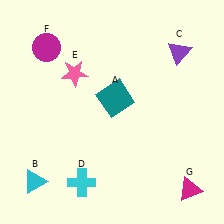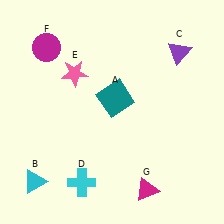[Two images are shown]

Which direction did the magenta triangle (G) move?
The magenta triangle (G) moved left.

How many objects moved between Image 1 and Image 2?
1 object moved between the two images.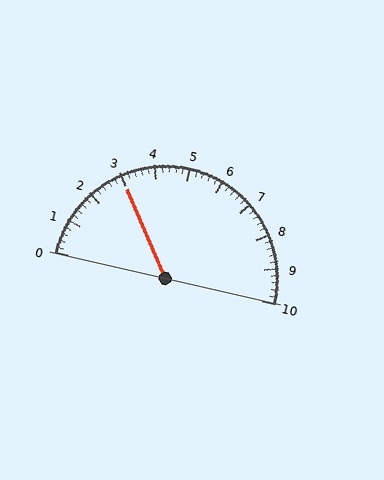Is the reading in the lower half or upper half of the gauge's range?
The reading is in the lower half of the range (0 to 10).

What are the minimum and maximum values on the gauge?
The gauge ranges from 0 to 10.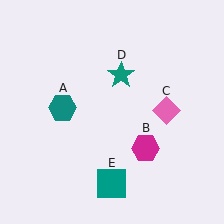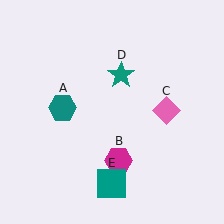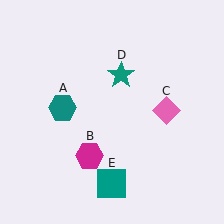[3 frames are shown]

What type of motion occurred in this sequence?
The magenta hexagon (object B) rotated clockwise around the center of the scene.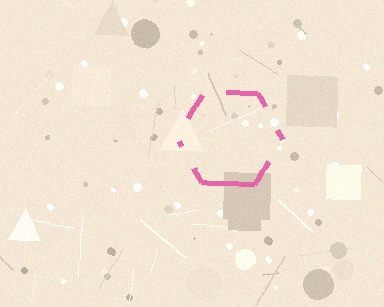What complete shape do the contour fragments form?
The contour fragments form a hexagon.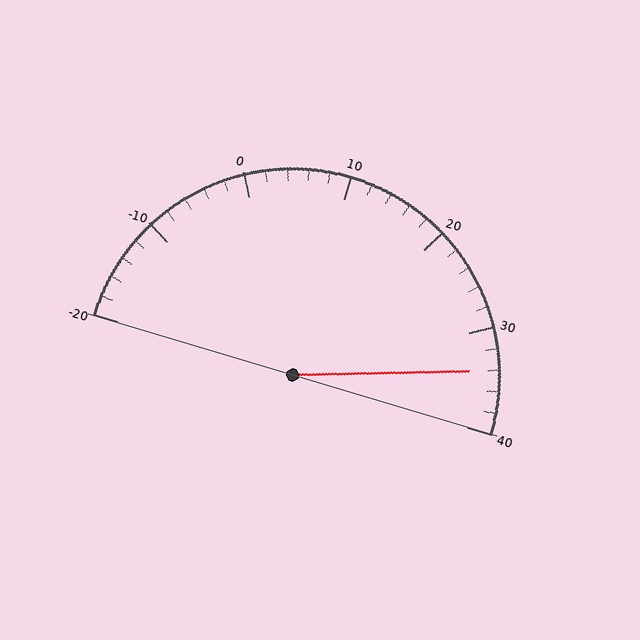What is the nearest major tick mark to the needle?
The nearest major tick mark is 30.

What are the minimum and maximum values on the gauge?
The gauge ranges from -20 to 40.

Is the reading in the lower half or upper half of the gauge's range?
The reading is in the upper half of the range (-20 to 40).